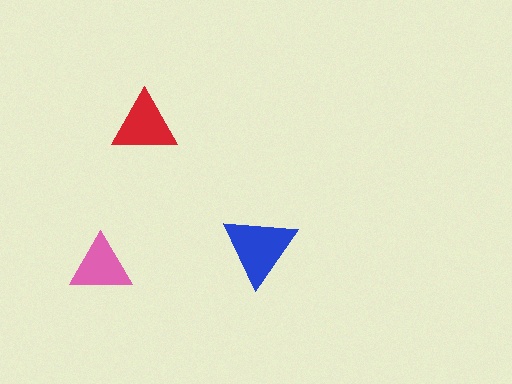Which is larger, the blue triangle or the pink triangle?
The blue one.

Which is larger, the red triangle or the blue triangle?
The blue one.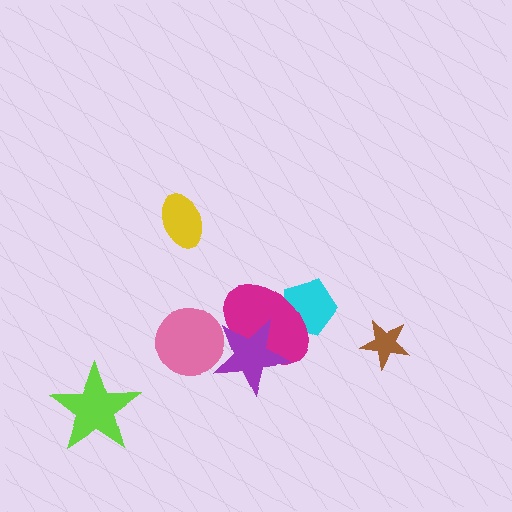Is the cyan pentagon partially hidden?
Yes, it is partially covered by another shape.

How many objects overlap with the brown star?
0 objects overlap with the brown star.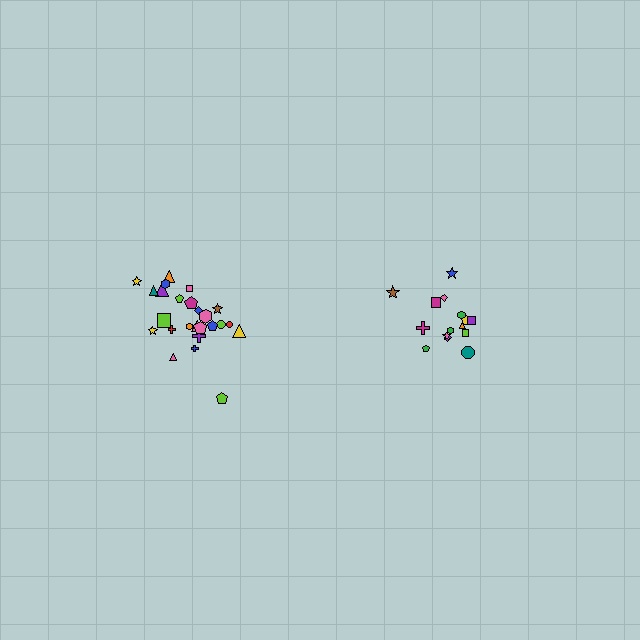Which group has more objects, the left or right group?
The left group.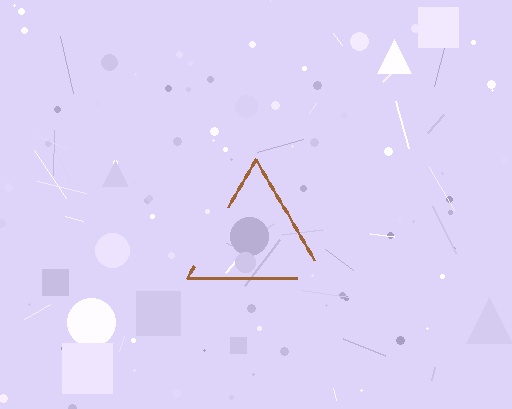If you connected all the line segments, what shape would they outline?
They would outline a triangle.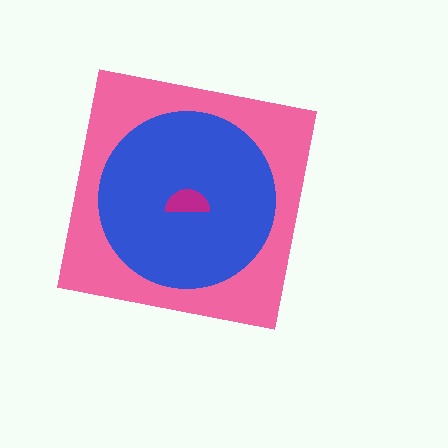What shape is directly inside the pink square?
The blue circle.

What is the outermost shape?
The pink square.